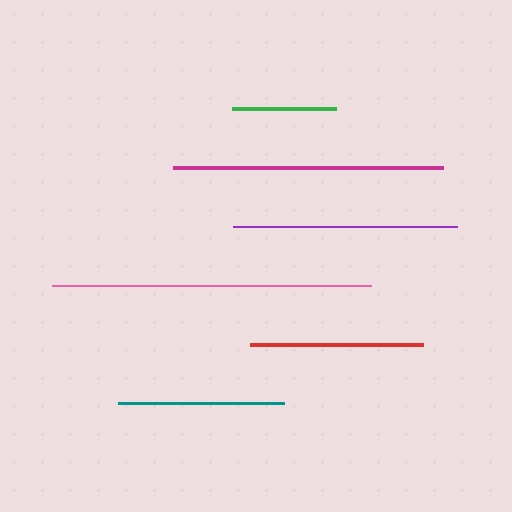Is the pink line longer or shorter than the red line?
The pink line is longer than the red line.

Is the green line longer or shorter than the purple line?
The purple line is longer than the green line.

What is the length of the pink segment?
The pink segment is approximately 319 pixels long.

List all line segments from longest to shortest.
From longest to shortest: pink, magenta, purple, red, teal, green.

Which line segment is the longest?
The pink line is the longest at approximately 319 pixels.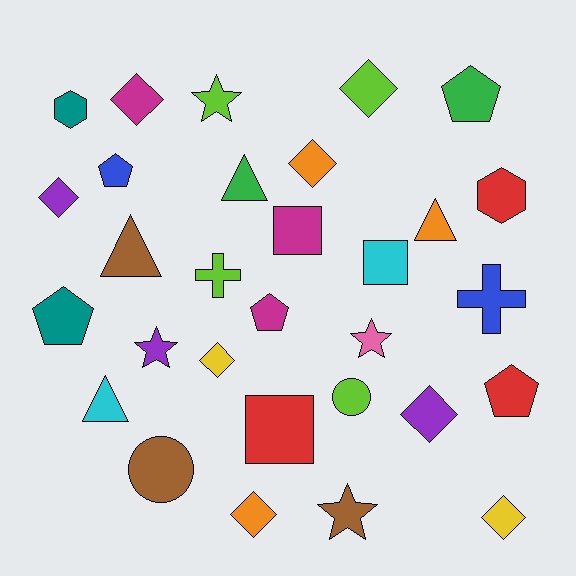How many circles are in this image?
There are 2 circles.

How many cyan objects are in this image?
There are 2 cyan objects.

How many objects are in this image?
There are 30 objects.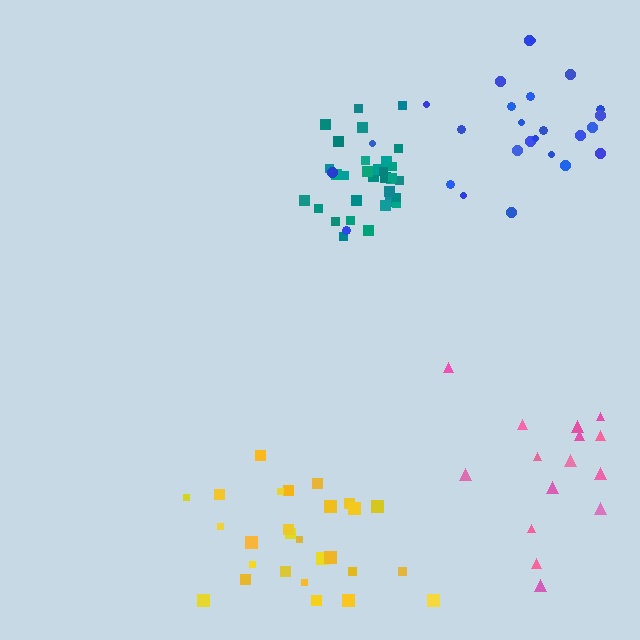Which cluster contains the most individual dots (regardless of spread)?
Teal (32).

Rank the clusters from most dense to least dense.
teal, blue, yellow, pink.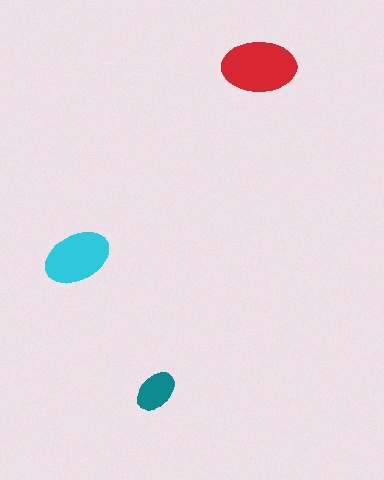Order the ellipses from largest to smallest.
the red one, the cyan one, the teal one.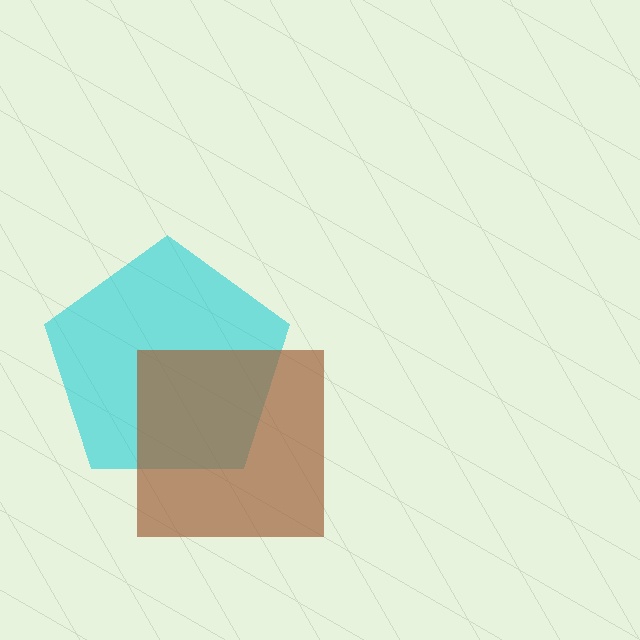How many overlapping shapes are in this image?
There are 2 overlapping shapes in the image.